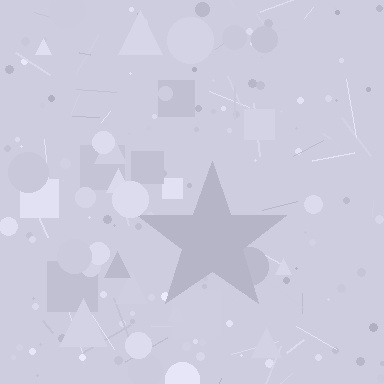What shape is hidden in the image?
A star is hidden in the image.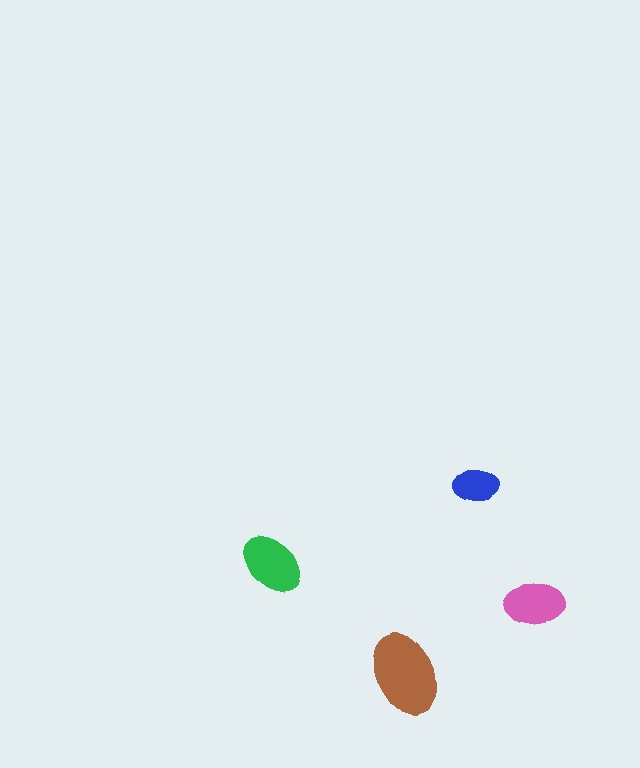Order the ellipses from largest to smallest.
the brown one, the green one, the pink one, the blue one.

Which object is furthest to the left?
The green ellipse is leftmost.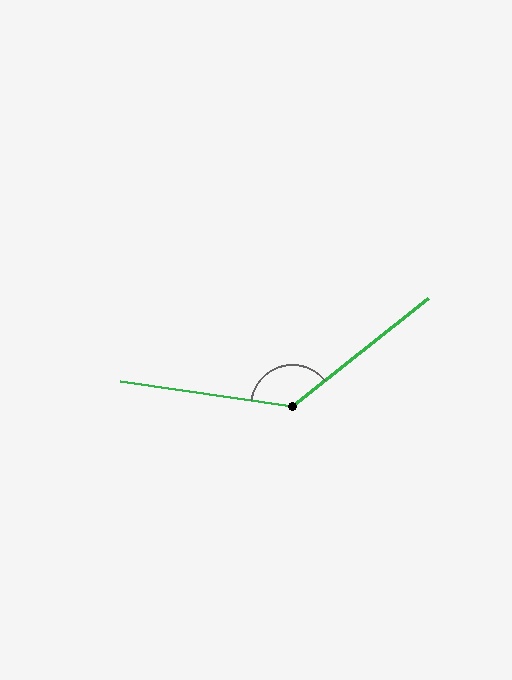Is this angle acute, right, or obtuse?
It is obtuse.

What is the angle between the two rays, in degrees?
Approximately 133 degrees.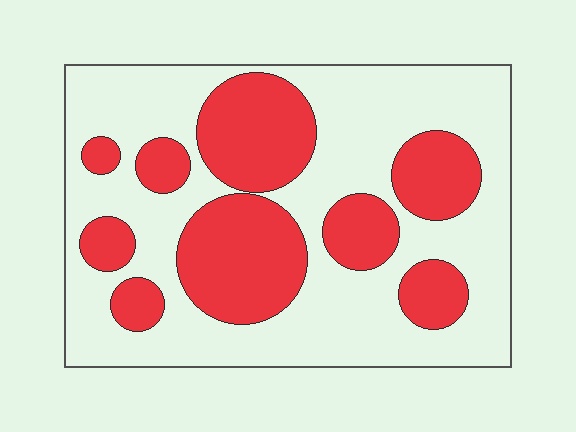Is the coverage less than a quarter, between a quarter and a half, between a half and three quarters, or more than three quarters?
Between a quarter and a half.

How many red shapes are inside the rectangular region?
9.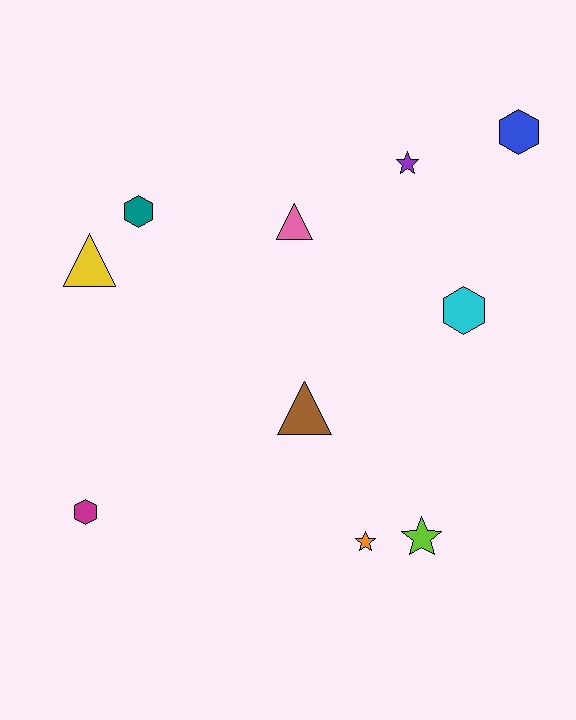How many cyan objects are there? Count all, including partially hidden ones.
There is 1 cyan object.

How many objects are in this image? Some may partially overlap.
There are 10 objects.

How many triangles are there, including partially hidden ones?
There are 3 triangles.